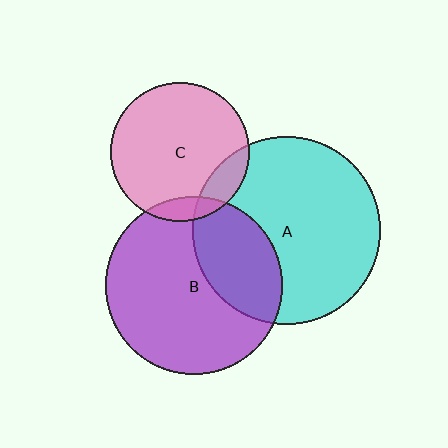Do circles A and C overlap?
Yes.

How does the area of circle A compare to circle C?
Approximately 1.8 times.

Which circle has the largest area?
Circle A (cyan).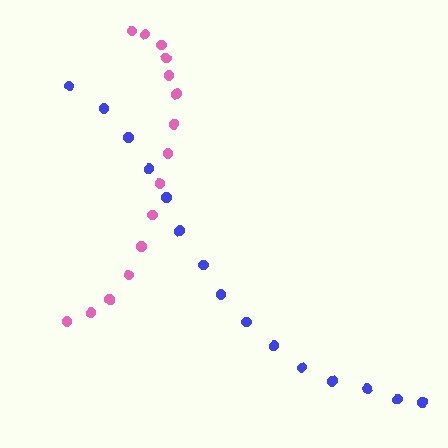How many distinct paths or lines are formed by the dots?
There are 2 distinct paths.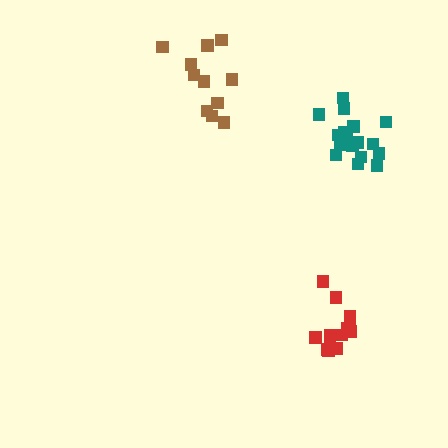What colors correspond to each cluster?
The clusters are colored: red, brown, teal.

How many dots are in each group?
Group 1: 13 dots, Group 2: 11 dots, Group 3: 17 dots (41 total).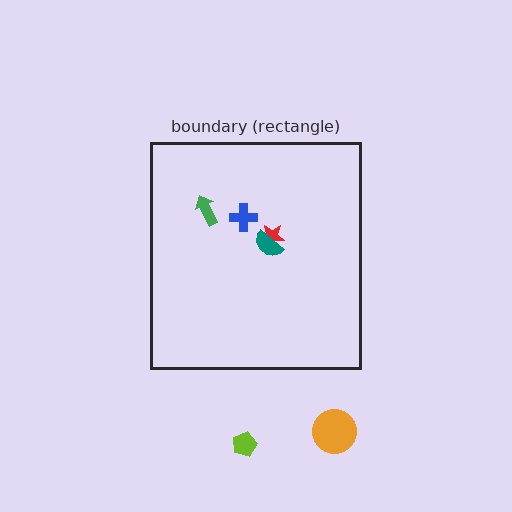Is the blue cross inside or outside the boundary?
Inside.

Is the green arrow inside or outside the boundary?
Inside.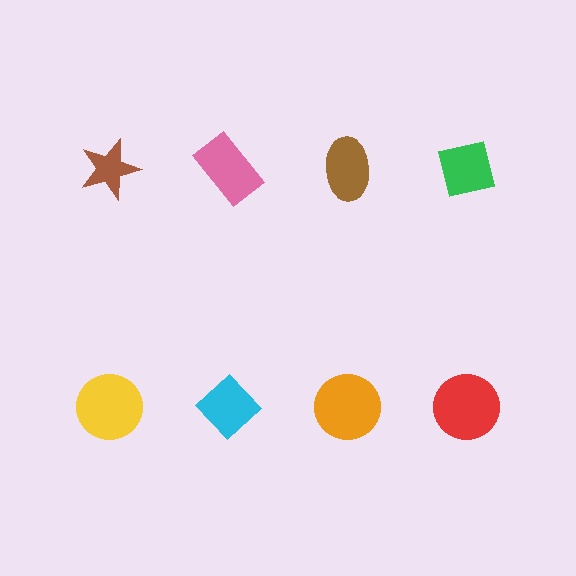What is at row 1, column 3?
A brown ellipse.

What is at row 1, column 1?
A brown star.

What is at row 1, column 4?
A green square.